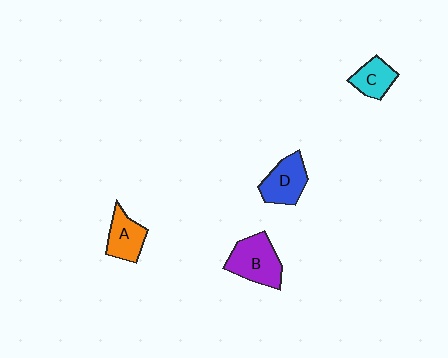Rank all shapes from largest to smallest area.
From largest to smallest: B (purple), D (blue), A (orange), C (cyan).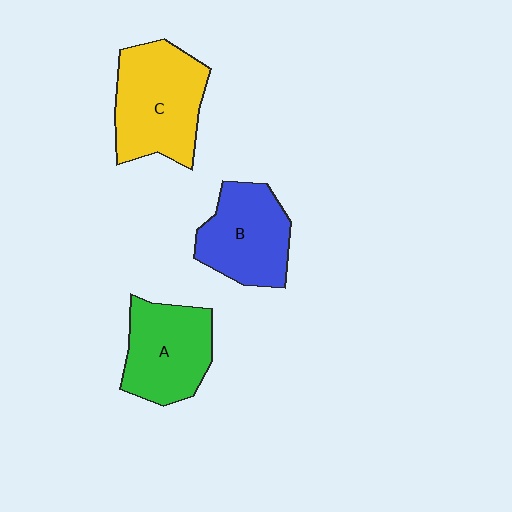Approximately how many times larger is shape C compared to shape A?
Approximately 1.2 times.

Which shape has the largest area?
Shape C (yellow).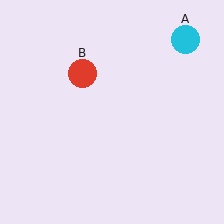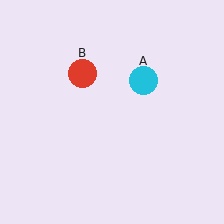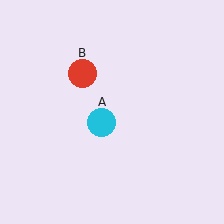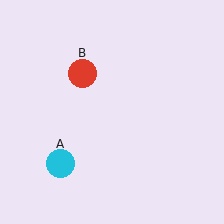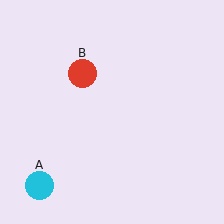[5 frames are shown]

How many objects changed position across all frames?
1 object changed position: cyan circle (object A).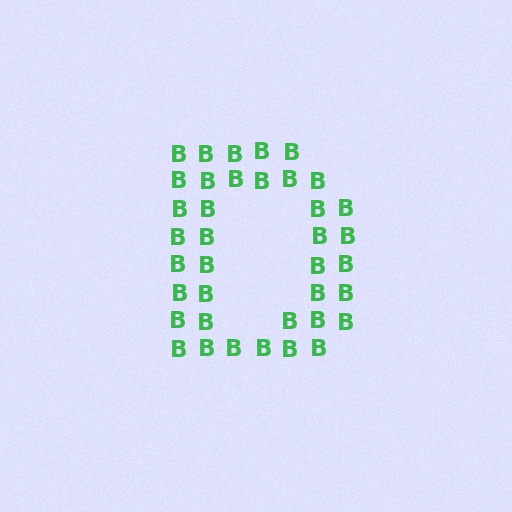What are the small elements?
The small elements are letter B's.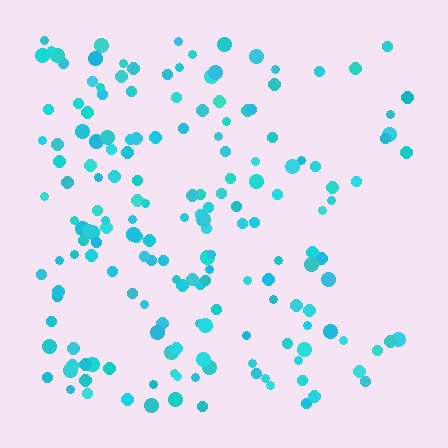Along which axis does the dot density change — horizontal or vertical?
Horizontal.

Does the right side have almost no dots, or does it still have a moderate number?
Still a moderate number, just noticeably fewer than the left.